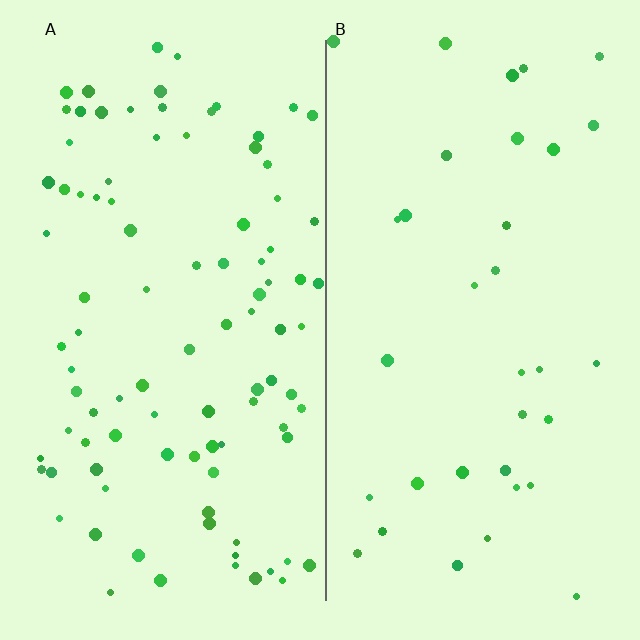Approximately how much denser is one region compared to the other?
Approximately 2.8× — region A over region B.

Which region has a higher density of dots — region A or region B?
A (the left).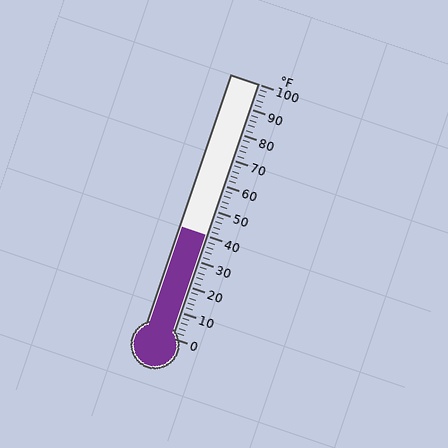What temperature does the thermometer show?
The thermometer shows approximately 40°F.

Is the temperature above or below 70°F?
The temperature is below 70°F.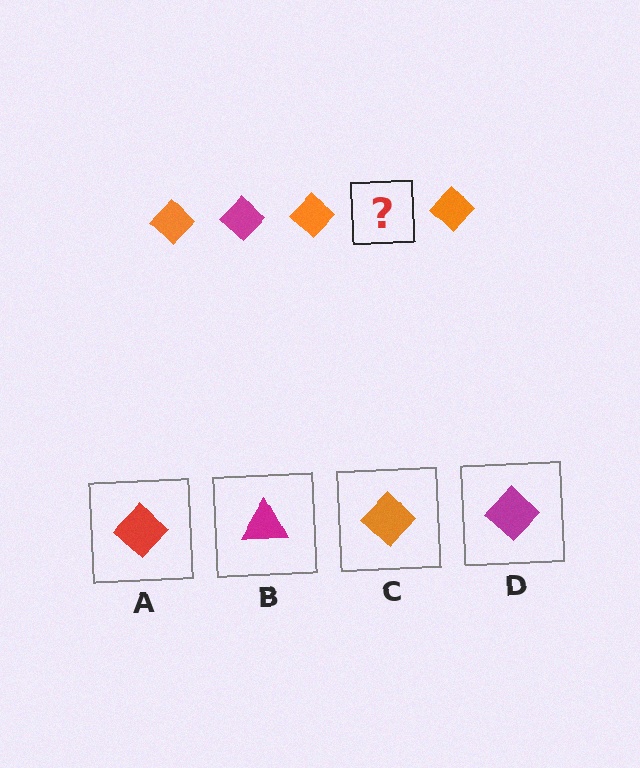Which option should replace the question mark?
Option D.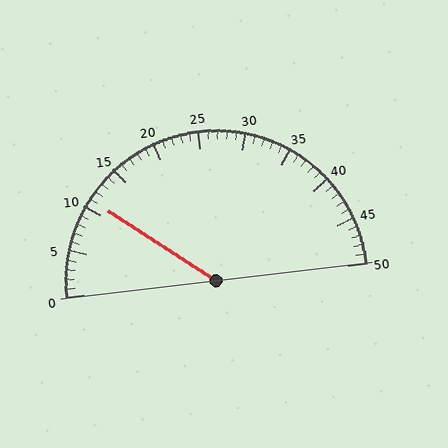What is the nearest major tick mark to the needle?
The nearest major tick mark is 10.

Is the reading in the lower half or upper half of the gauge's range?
The reading is in the lower half of the range (0 to 50).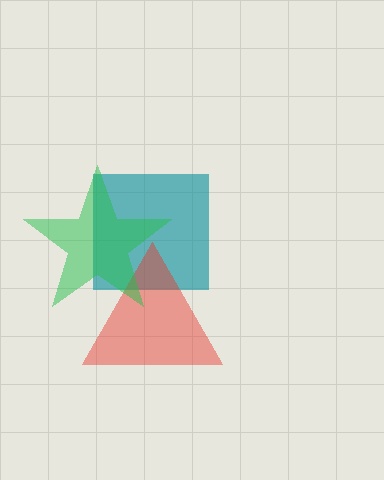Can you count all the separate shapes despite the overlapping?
Yes, there are 3 separate shapes.